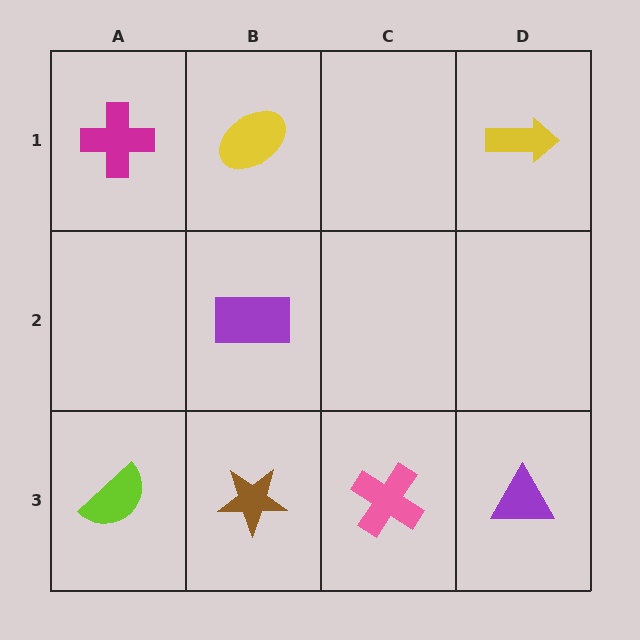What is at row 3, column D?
A purple triangle.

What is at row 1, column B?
A yellow ellipse.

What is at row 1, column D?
A yellow arrow.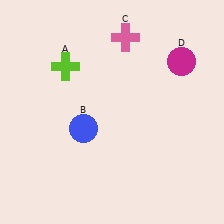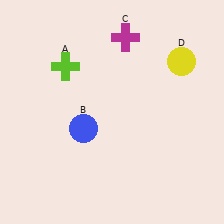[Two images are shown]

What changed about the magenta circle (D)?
In Image 1, D is magenta. In Image 2, it changed to yellow.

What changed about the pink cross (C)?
In Image 1, C is pink. In Image 2, it changed to magenta.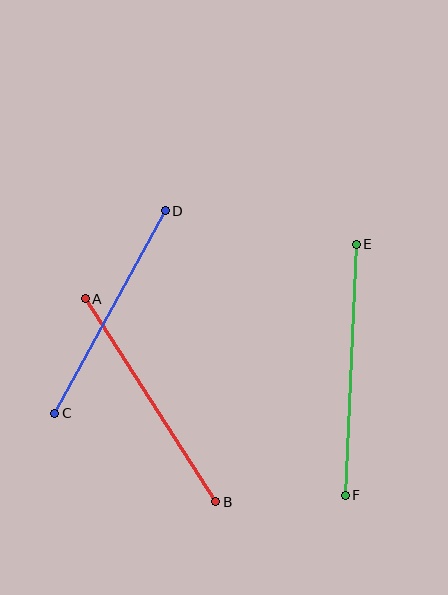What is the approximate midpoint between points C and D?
The midpoint is at approximately (110, 312) pixels.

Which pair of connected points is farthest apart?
Points E and F are farthest apart.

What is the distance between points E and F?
The distance is approximately 251 pixels.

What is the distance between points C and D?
The distance is approximately 231 pixels.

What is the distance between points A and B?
The distance is approximately 241 pixels.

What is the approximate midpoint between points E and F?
The midpoint is at approximately (351, 370) pixels.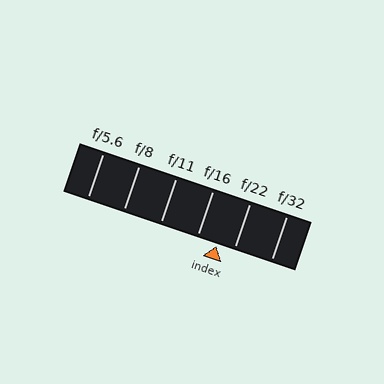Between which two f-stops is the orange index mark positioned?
The index mark is between f/16 and f/22.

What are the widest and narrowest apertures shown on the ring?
The widest aperture shown is f/5.6 and the narrowest is f/32.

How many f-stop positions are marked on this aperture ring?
There are 6 f-stop positions marked.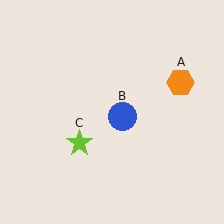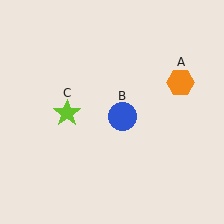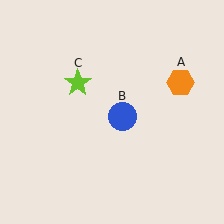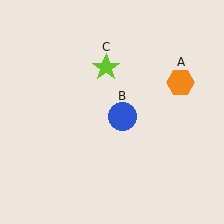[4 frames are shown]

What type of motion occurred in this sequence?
The lime star (object C) rotated clockwise around the center of the scene.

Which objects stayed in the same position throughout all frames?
Orange hexagon (object A) and blue circle (object B) remained stationary.